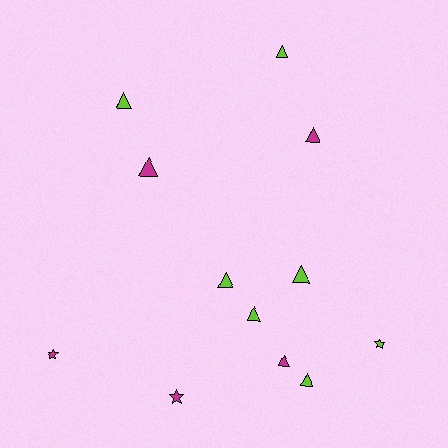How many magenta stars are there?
There are 2 magenta stars.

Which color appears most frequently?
Lime, with 7 objects.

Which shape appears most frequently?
Triangle, with 9 objects.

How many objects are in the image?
There are 12 objects.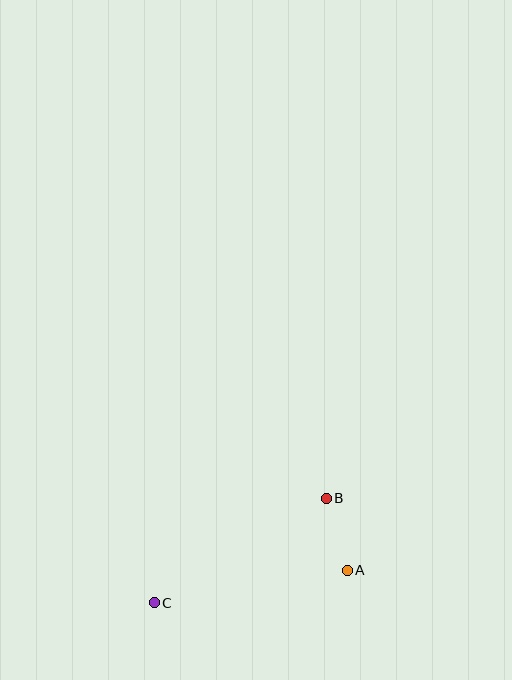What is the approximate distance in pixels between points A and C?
The distance between A and C is approximately 196 pixels.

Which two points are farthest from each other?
Points B and C are farthest from each other.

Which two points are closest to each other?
Points A and B are closest to each other.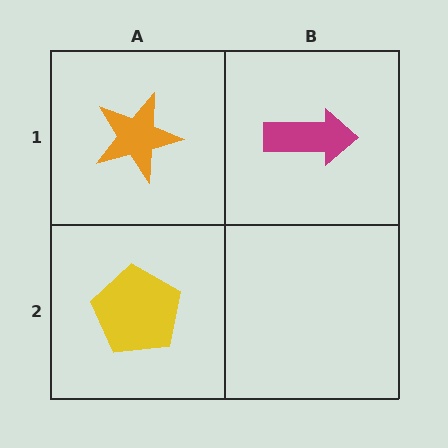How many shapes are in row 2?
1 shape.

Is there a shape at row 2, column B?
No, that cell is empty.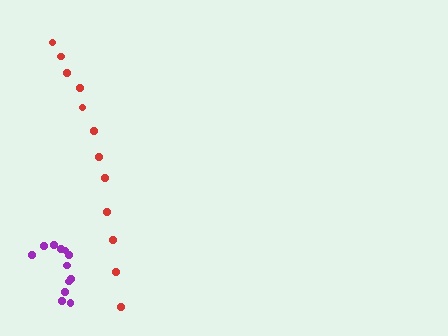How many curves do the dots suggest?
There are 2 distinct paths.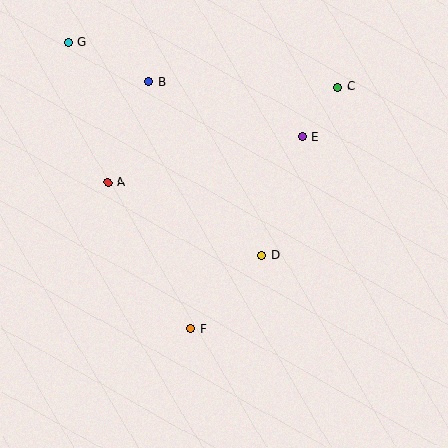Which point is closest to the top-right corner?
Point C is closest to the top-right corner.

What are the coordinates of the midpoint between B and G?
The midpoint between B and G is at (108, 62).